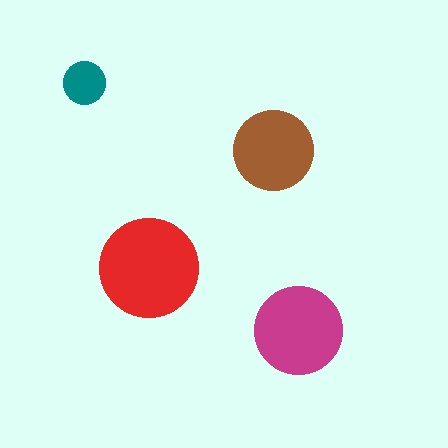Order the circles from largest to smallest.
the red one, the magenta one, the brown one, the teal one.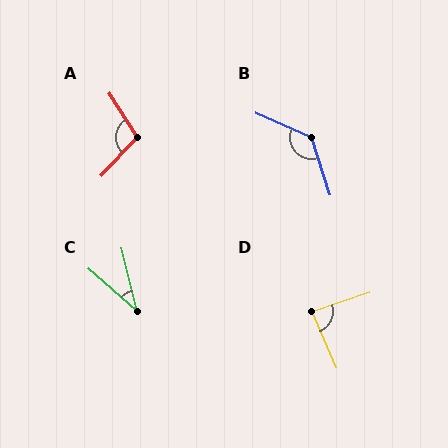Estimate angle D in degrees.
Approximately 85 degrees.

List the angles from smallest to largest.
C (35°), D (85°), A (103°), B (131°).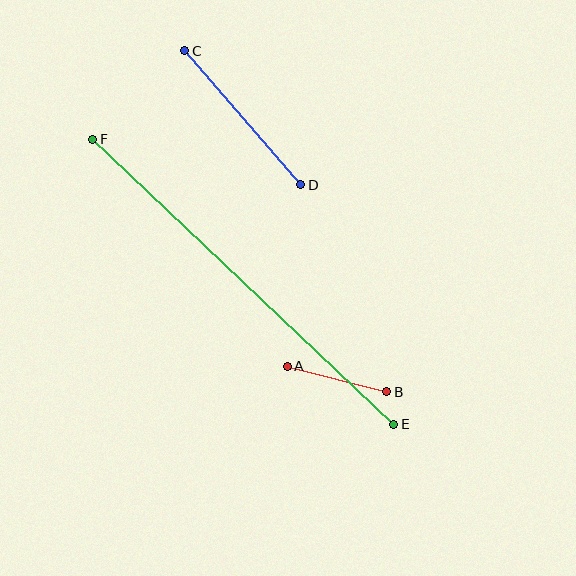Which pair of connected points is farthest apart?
Points E and F are farthest apart.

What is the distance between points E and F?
The distance is approximately 415 pixels.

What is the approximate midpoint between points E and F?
The midpoint is at approximately (243, 282) pixels.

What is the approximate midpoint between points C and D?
The midpoint is at approximately (243, 118) pixels.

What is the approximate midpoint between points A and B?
The midpoint is at approximately (337, 379) pixels.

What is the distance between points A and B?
The distance is approximately 103 pixels.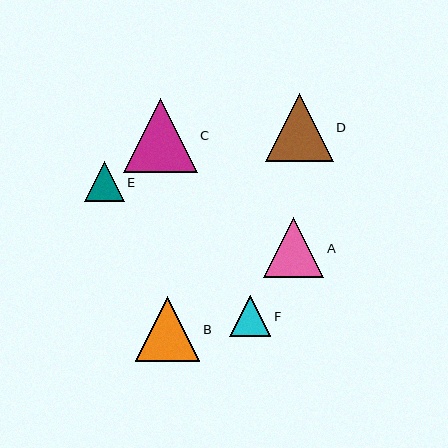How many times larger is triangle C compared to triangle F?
Triangle C is approximately 1.8 times the size of triangle F.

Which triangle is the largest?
Triangle C is the largest with a size of approximately 74 pixels.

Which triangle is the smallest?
Triangle E is the smallest with a size of approximately 40 pixels.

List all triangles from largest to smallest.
From largest to smallest: C, D, B, A, F, E.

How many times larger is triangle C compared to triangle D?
Triangle C is approximately 1.1 times the size of triangle D.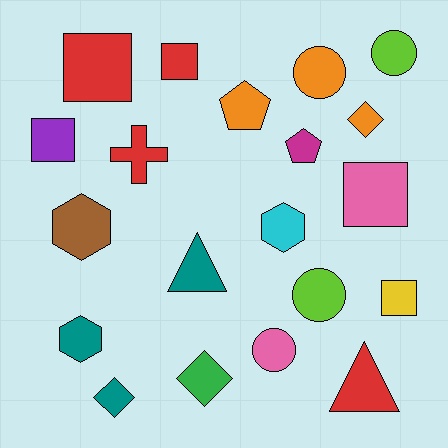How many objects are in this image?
There are 20 objects.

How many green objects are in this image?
There is 1 green object.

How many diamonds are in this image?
There are 3 diamonds.